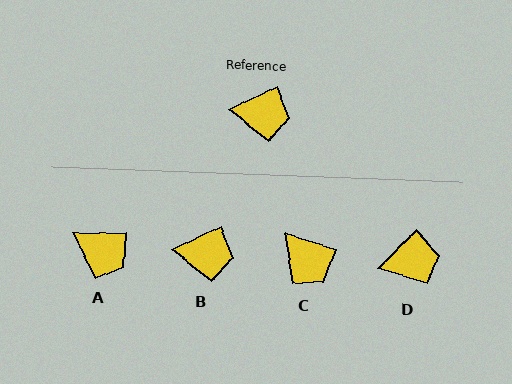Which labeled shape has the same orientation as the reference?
B.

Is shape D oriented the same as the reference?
No, it is off by about 21 degrees.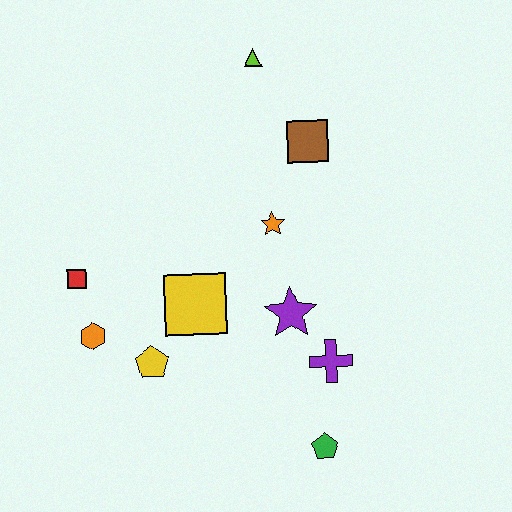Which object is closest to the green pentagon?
The purple cross is closest to the green pentagon.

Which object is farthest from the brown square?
The green pentagon is farthest from the brown square.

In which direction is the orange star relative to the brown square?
The orange star is below the brown square.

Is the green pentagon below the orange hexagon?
Yes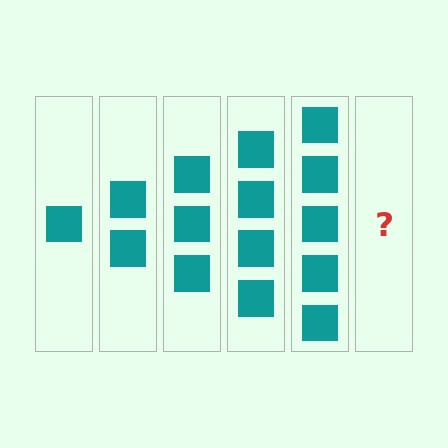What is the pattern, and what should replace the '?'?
The pattern is that each step adds one more square. The '?' should be 6 squares.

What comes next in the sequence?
The next element should be 6 squares.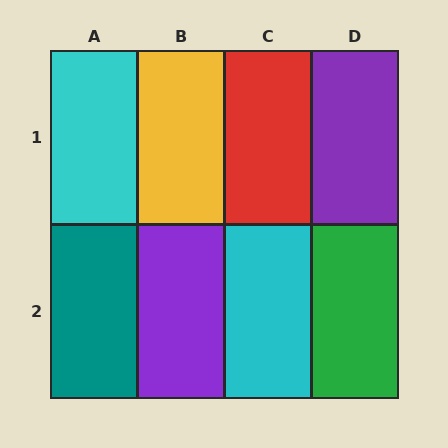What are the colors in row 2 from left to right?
Teal, purple, cyan, green.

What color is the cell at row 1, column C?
Red.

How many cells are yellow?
1 cell is yellow.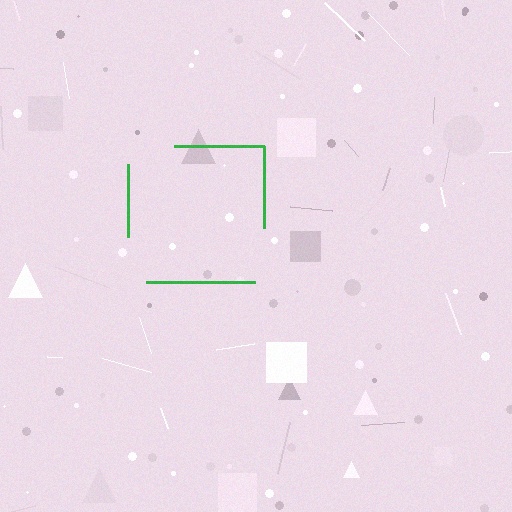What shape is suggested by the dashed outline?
The dashed outline suggests a square.